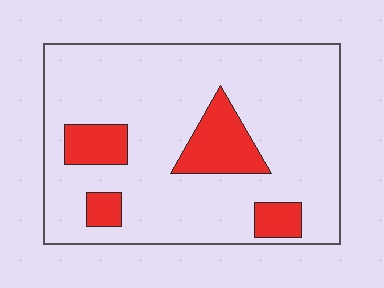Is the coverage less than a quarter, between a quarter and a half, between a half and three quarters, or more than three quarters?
Less than a quarter.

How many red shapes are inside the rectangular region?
4.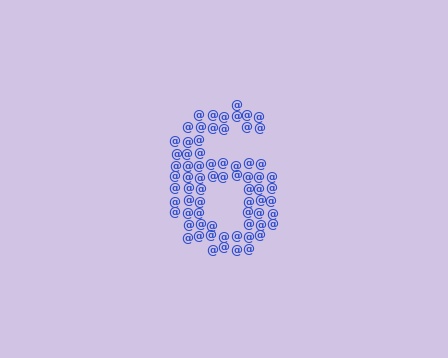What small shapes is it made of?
It is made of small at signs.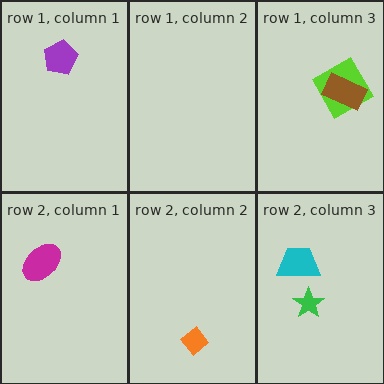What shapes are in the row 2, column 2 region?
The orange diamond.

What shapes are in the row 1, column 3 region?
The lime square, the brown rectangle.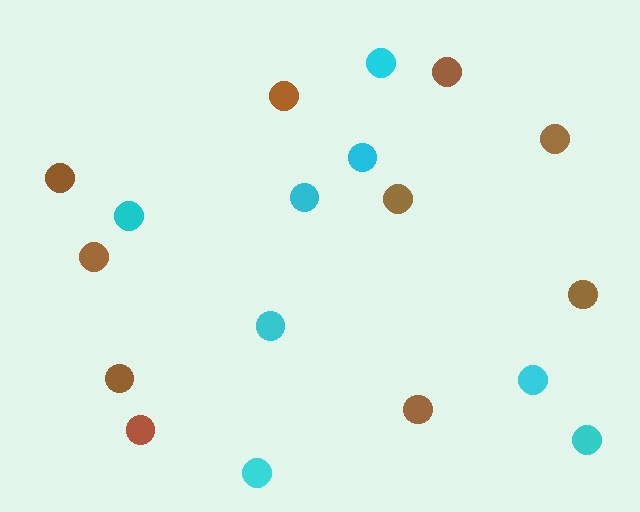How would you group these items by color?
There are 2 groups: one group of cyan circles (8) and one group of brown circles (10).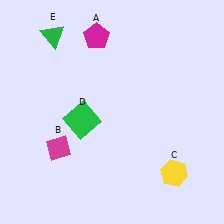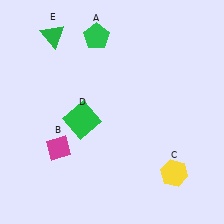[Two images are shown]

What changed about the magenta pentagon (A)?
In Image 1, A is magenta. In Image 2, it changed to green.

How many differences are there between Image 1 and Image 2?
There is 1 difference between the two images.